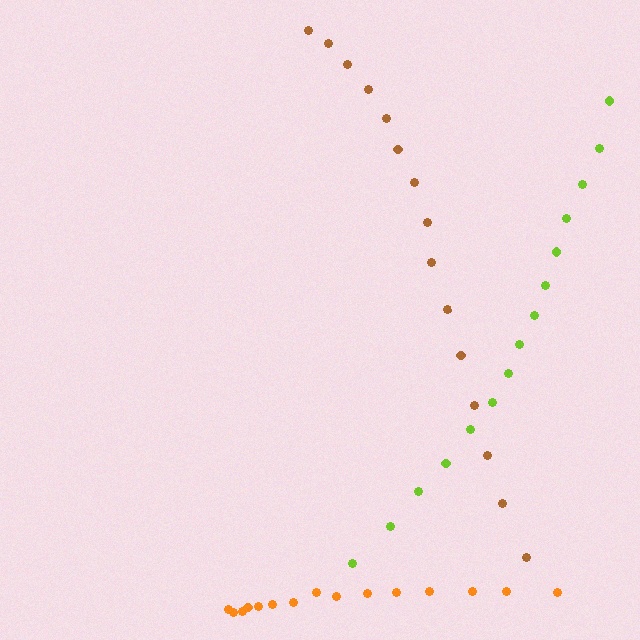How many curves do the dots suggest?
There are 3 distinct paths.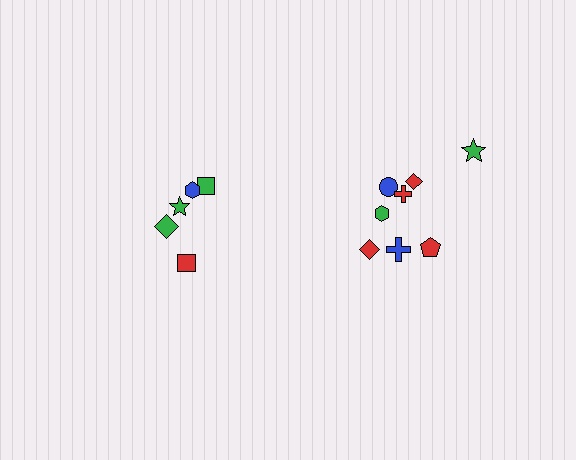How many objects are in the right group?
There are 8 objects.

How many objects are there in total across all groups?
There are 13 objects.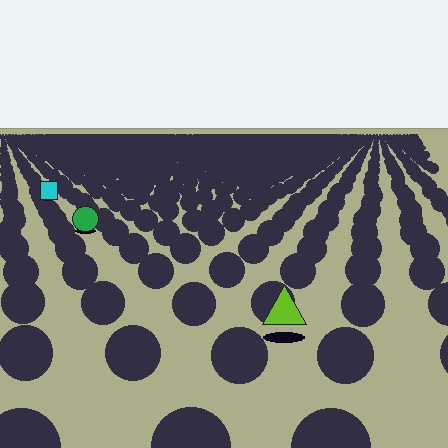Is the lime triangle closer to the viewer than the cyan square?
Yes. The lime triangle is closer — you can tell from the texture gradient: the ground texture is coarser near it.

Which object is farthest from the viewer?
The cyan square is farthest from the viewer. It appears smaller and the ground texture around it is denser.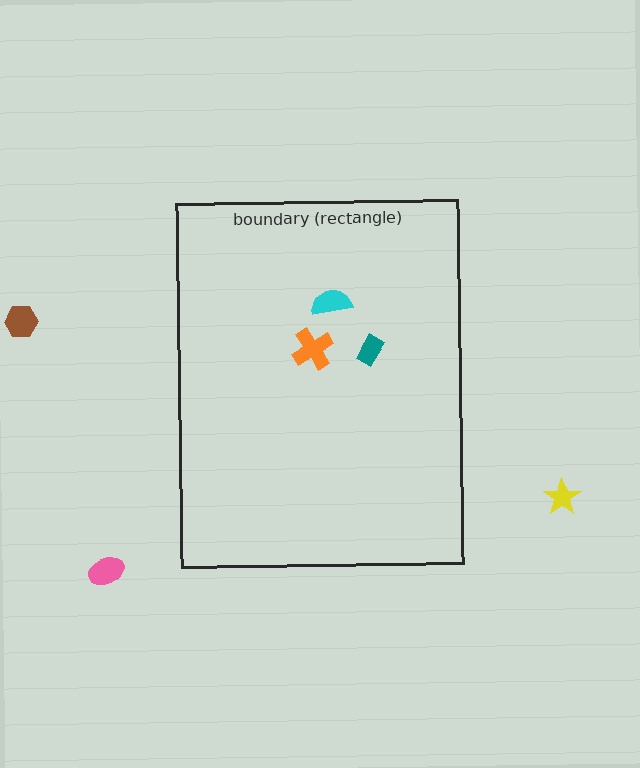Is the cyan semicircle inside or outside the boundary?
Inside.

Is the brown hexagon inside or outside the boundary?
Outside.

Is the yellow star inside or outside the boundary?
Outside.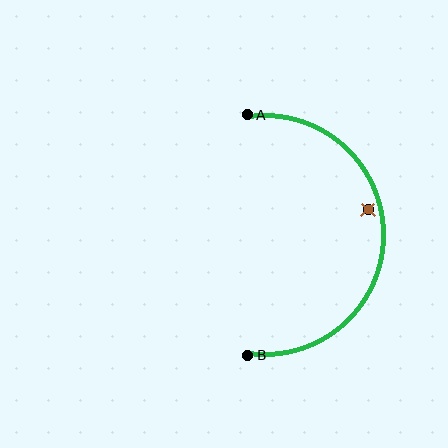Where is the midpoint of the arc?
The arc midpoint is the point on the curve farthest from the straight line joining A and B. It sits to the right of that line.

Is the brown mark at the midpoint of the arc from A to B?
No — the brown mark does not lie on the arc at all. It sits slightly inside the curve.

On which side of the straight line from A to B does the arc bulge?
The arc bulges to the right of the straight line connecting A and B.